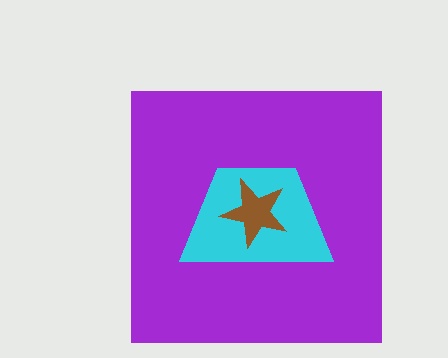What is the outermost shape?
The purple square.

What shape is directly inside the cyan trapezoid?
The brown star.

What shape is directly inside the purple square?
The cyan trapezoid.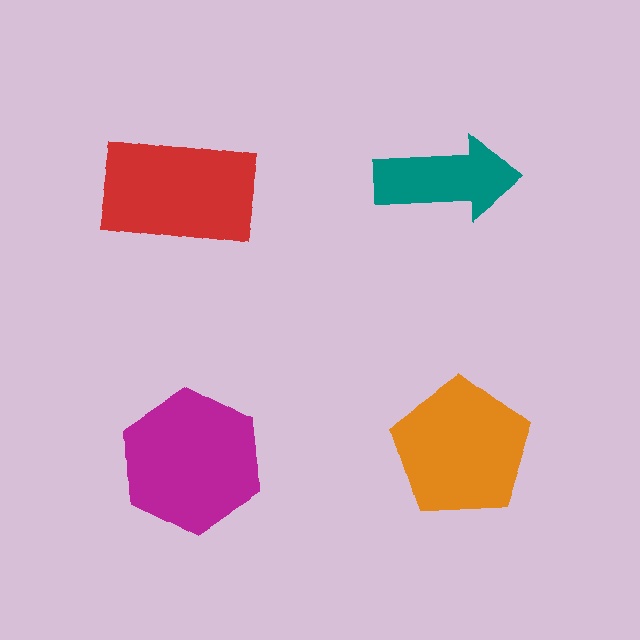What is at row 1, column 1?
A red rectangle.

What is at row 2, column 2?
An orange pentagon.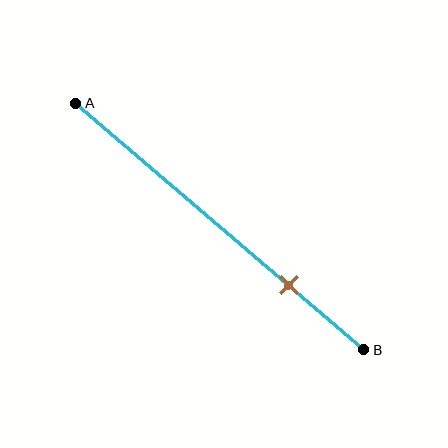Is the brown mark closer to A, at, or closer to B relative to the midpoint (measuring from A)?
The brown mark is closer to point B than the midpoint of segment AB.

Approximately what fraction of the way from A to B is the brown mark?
The brown mark is approximately 75% of the way from A to B.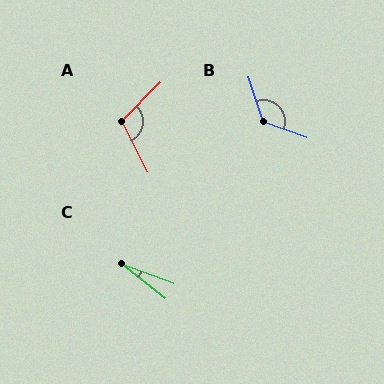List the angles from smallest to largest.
C (17°), A (108°), B (128°).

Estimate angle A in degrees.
Approximately 108 degrees.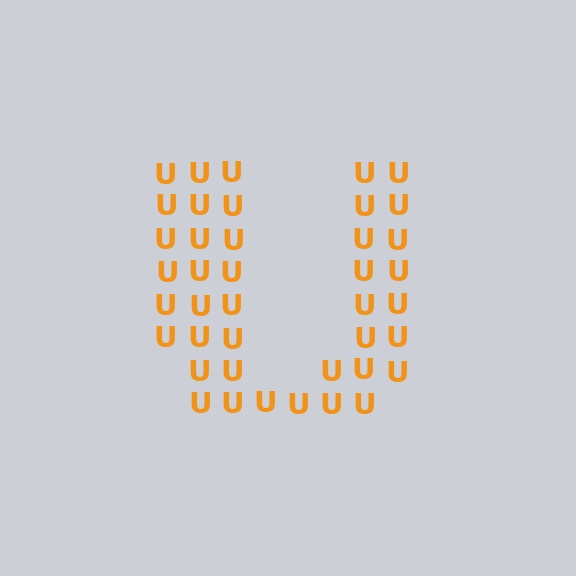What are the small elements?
The small elements are letter U's.